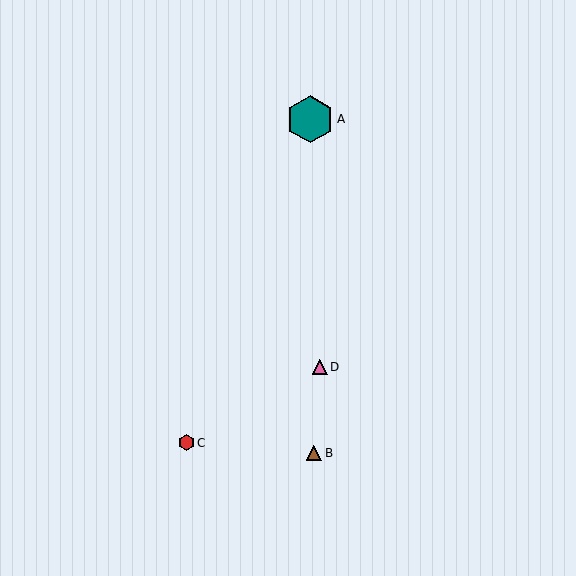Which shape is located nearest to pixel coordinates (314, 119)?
The teal hexagon (labeled A) at (310, 119) is nearest to that location.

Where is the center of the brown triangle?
The center of the brown triangle is at (314, 453).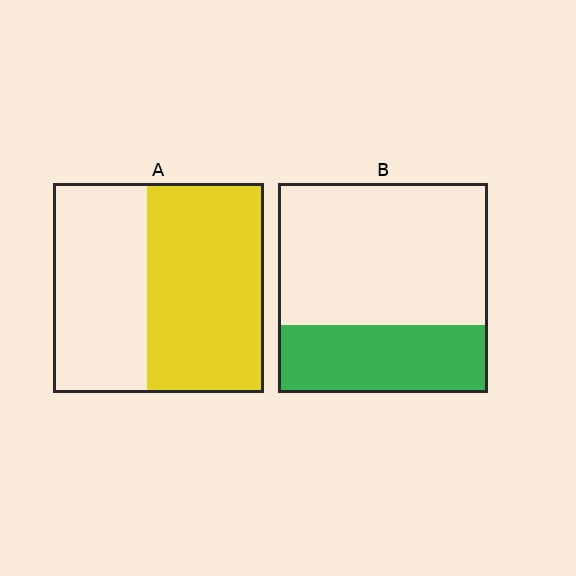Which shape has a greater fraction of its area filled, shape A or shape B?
Shape A.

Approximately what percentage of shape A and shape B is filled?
A is approximately 55% and B is approximately 30%.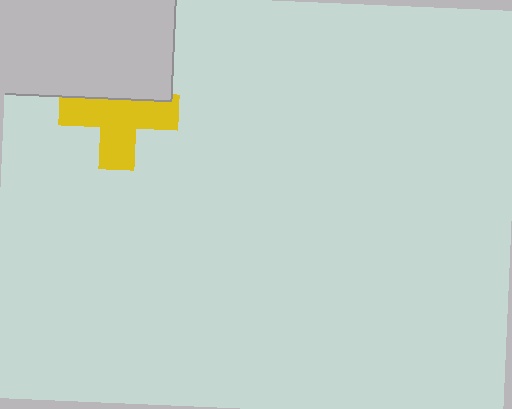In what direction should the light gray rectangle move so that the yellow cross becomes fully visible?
The light gray rectangle should move up. That is the shortest direction to clear the overlap and leave the yellow cross fully visible.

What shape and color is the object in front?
The object in front is a light gray rectangle.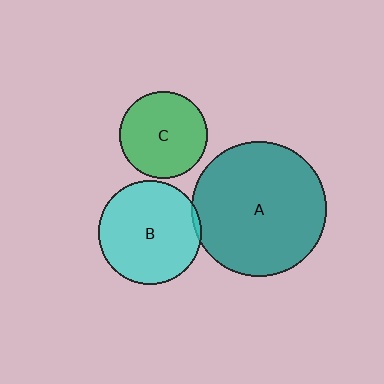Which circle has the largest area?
Circle A (teal).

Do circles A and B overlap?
Yes.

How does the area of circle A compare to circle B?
Approximately 1.7 times.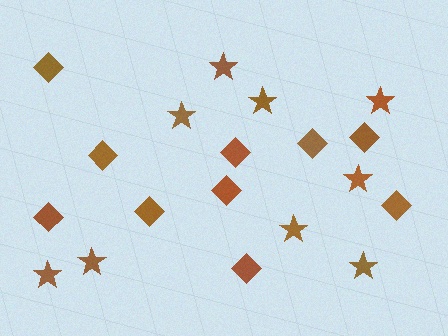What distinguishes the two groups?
There are 2 groups: one group of stars (9) and one group of diamonds (10).